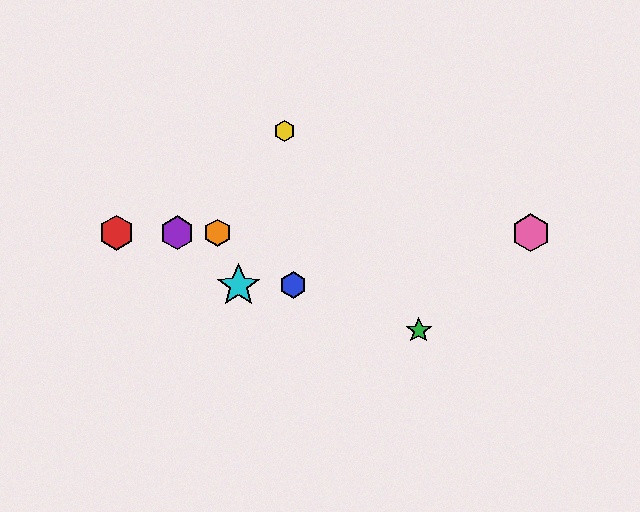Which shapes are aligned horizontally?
The red hexagon, the purple hexagon, the orange hexagon, the pink hexagon are aligned horizontally.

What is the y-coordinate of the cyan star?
The cyan star is at y≈286.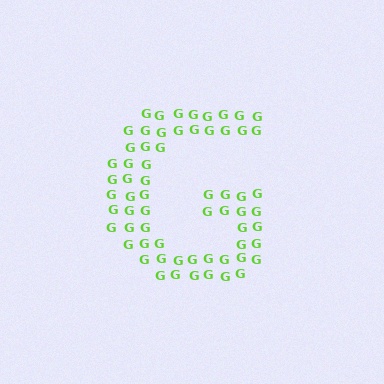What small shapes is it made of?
It is made of small letter G's.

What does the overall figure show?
The overall figure shows the letter G.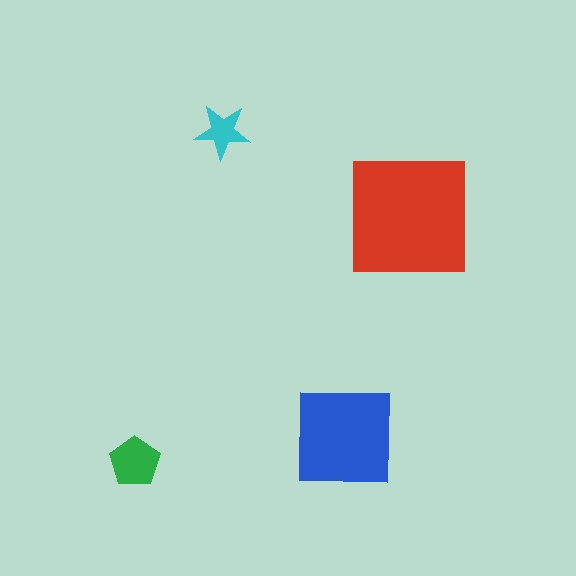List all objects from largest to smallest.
The red square, the blue square, the green pentagon, the cyan star.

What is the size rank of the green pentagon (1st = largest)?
3rd.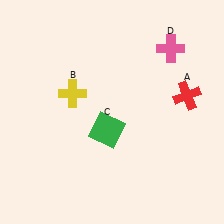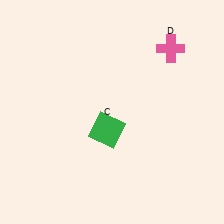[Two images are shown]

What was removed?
The yellow cross (B), the red cross (A) were removed in Image 2.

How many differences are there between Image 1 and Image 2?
There are 2 differences between the two images.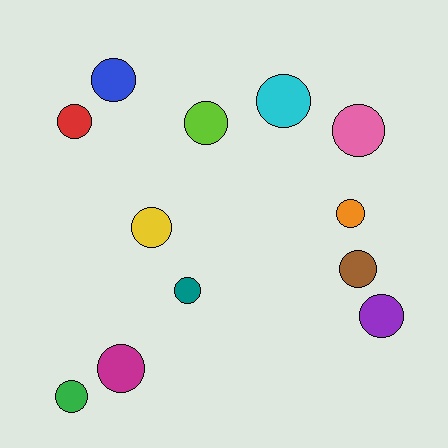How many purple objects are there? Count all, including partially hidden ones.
There is 1 purple object.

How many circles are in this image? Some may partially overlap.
There are 12 circles.